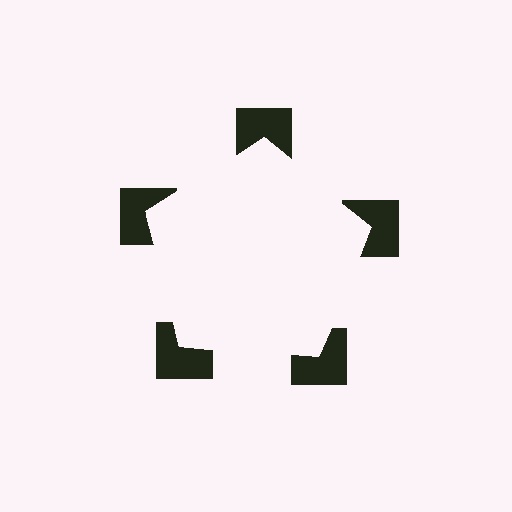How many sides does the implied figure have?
5 sides.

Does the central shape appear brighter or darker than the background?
It typically appears slightly brighter than the background, even though no actual brightness change is drawn.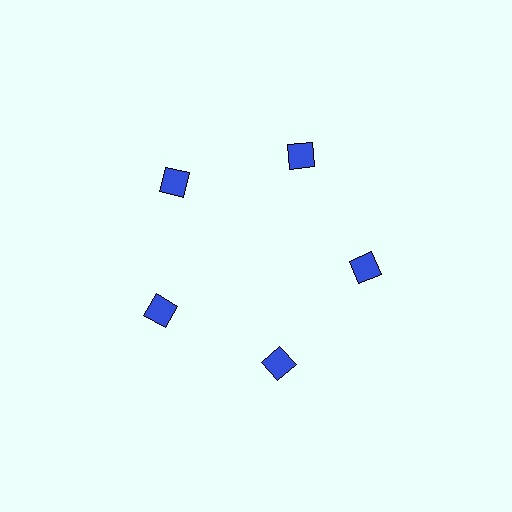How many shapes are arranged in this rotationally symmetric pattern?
There are 5 shapes, arranged in 5 groups of 1.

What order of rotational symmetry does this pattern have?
This pattern has 5-fold rotational symmetry.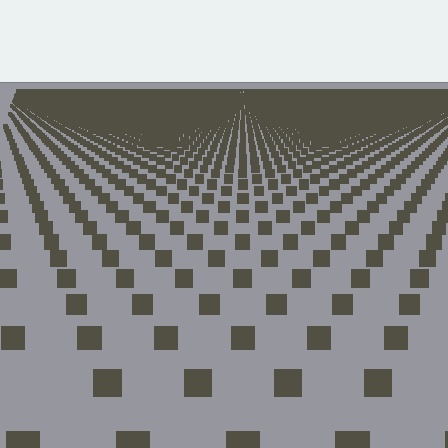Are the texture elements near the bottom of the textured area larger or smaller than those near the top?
Larger. Near the bottom, elements are closer to the viewer and appear at a bigger on-screen size.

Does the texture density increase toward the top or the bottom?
Density increases toward the top.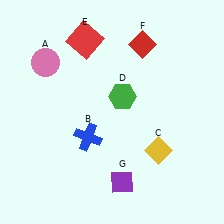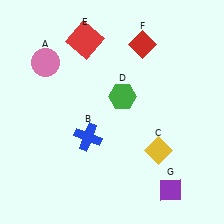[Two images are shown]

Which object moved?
The purple diamond (G) moved right.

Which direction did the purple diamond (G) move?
The purple diamond (G) moved right.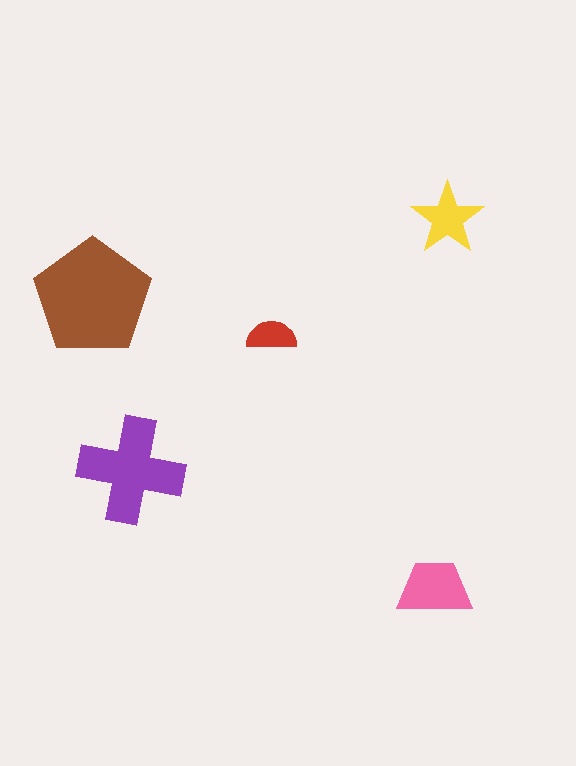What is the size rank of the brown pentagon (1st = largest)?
1st.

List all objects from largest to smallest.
The brown pentagon, the purple cross, the pink trapezoid, the yellow star, the red semicircle.